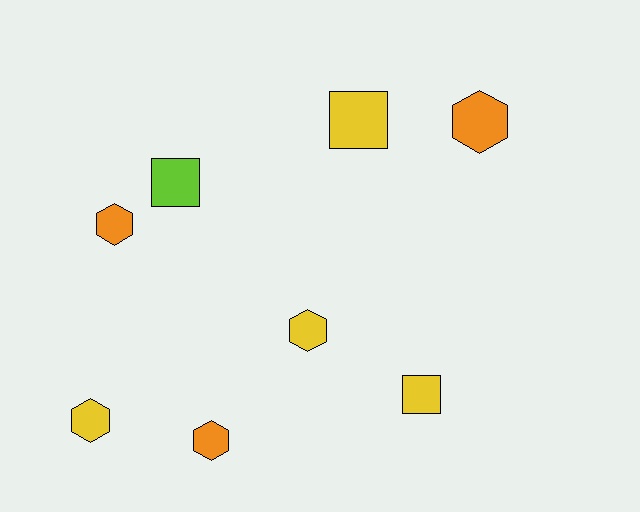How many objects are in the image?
There are 8 objects.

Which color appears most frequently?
Yellow, with 4 objects.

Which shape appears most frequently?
Hexagon, with 5 objects.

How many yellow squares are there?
There are 2 yellow squares.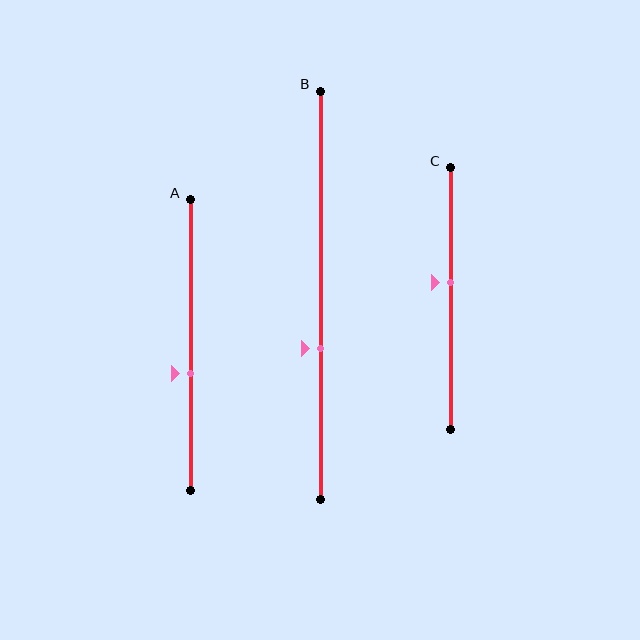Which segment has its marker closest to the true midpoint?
Segment C has its marker closest to the true midpoint.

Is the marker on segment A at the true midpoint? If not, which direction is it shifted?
No, the marker on segment A is shifted downward by about 10% of the segment length.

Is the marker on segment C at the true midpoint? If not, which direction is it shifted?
No, the marker on segment C is shifted upward by about 6% of the segment length.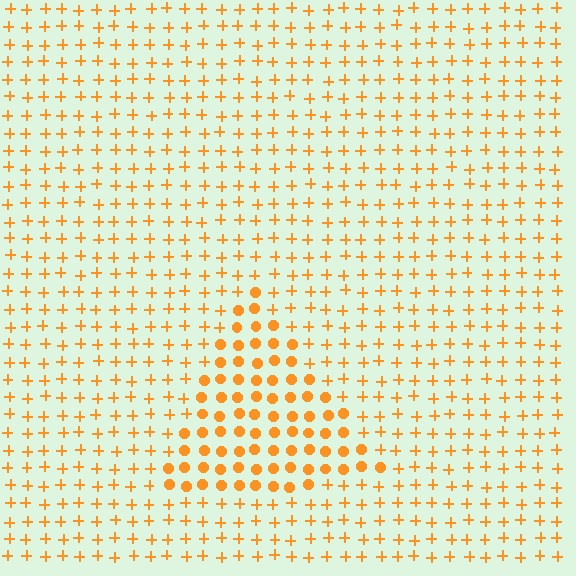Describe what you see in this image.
The image is filled with small orange elements arranged in a uniform grid. A triangle-shaped region contains circles, while the surrounding area contains plus signs. The boundary is defined purely by the change in element shape.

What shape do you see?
I see a triangle.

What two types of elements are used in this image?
The image uses circles inside the triangle region and plus signs outside it.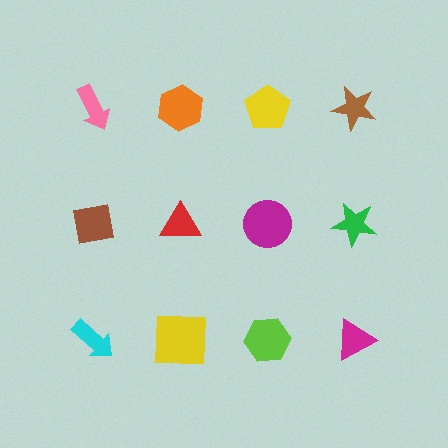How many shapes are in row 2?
4 shapes.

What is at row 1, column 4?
A brown star.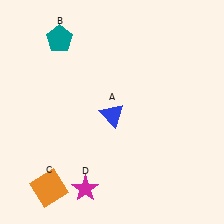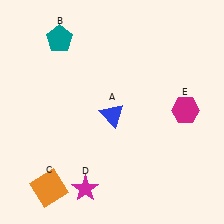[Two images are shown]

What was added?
A magenta hexagon (E) was added in Image 2.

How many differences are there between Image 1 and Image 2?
There is 1 difference between the two images.